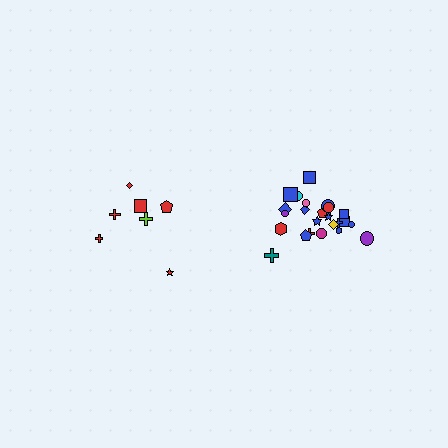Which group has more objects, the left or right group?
The right group.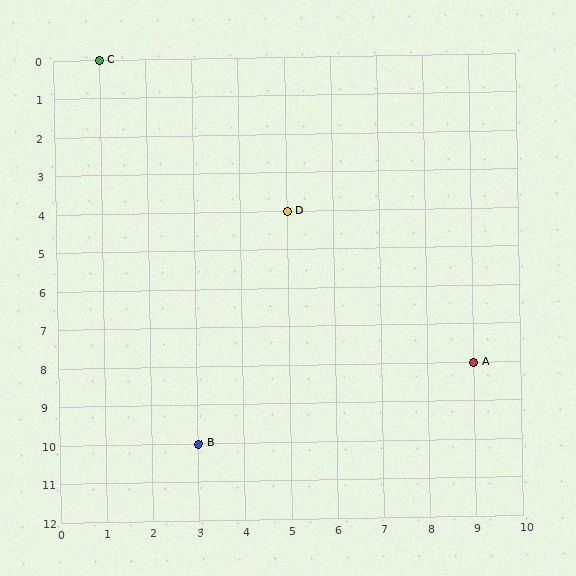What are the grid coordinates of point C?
Point C is at grid coordinates (1, 0).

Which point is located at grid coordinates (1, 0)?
Point C is at (1, 0).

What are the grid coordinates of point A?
Point A is at grid coordinates (9, 8).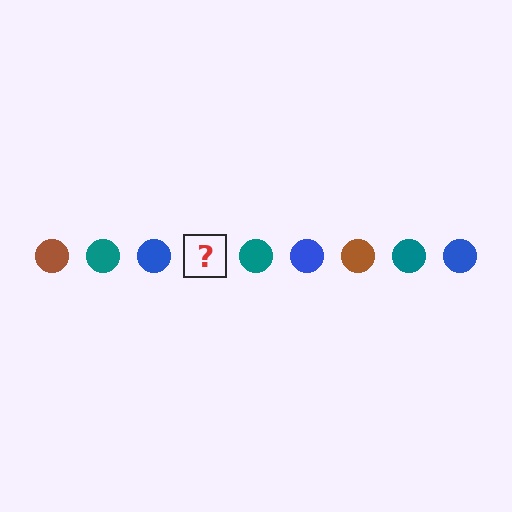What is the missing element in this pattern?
The missing element is a brown circle.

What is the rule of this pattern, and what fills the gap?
The rule is that the pattern cycles through brown, teal, blue circles. The gap should be filled with a brown circle.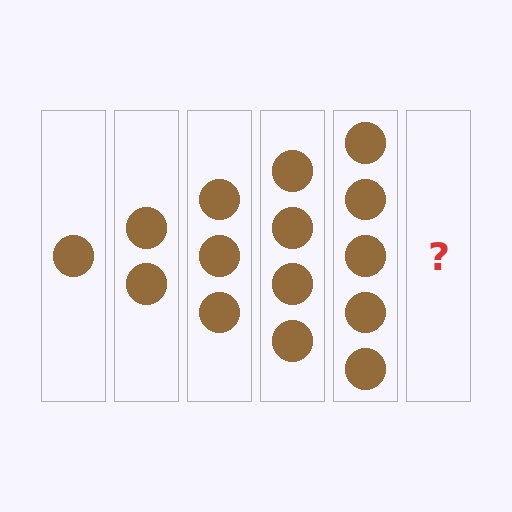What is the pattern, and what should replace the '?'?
The pattern is that each step adds one more circle. The '?' should be 6 circles.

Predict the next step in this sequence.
The next step is 6 circles.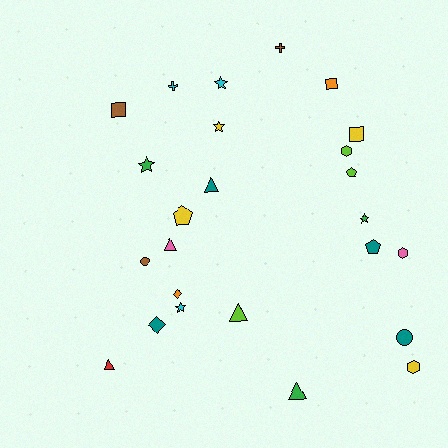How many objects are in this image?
There are 25 objects.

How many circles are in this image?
There are 2 circles.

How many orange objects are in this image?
There are 2 orange objects.